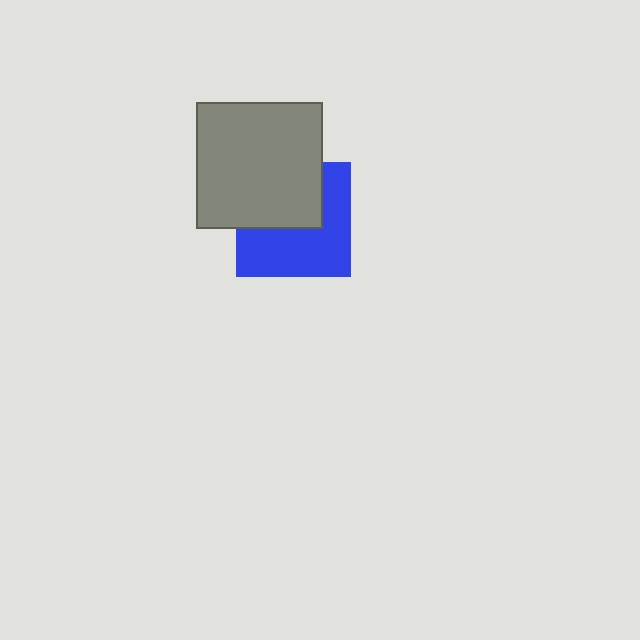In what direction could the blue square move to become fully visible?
The blue square could move down. That would shift it out from behind the gray square entirely.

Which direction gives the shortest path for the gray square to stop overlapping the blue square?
Moving up gives the shortest separation.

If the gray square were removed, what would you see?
You would see the complete blue square.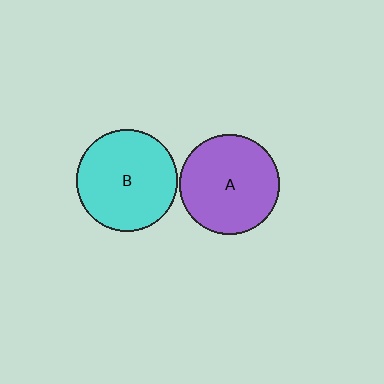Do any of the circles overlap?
No, none of the circles overlap.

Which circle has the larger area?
Circle B (cyan).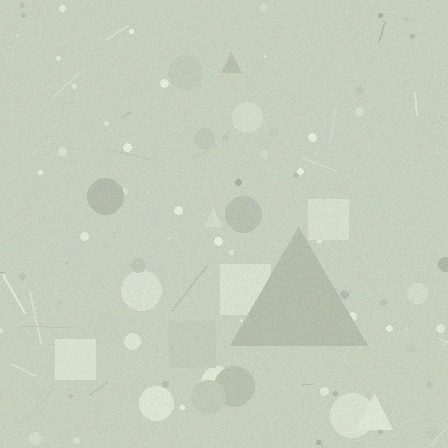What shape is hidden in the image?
A triangle is hidden in the image.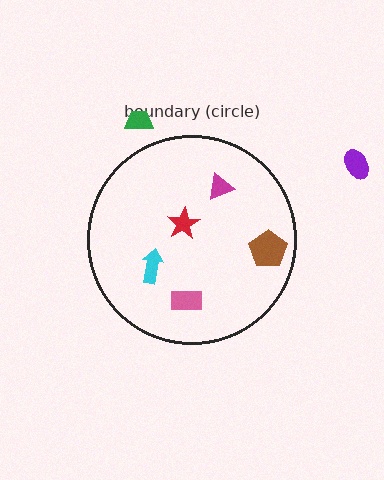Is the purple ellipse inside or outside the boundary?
Outside.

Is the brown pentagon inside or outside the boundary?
Inside.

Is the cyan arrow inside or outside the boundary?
Inside.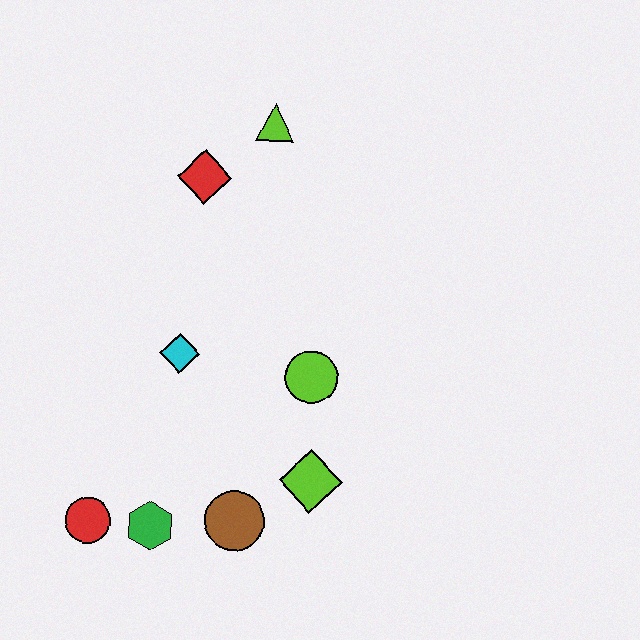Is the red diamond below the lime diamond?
No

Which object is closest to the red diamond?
The lime triangle is closest to the red diamond.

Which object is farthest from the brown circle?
The lime triangle is farthest from the brown circle.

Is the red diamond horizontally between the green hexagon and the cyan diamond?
No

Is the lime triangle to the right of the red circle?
Yes